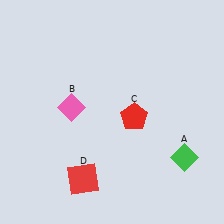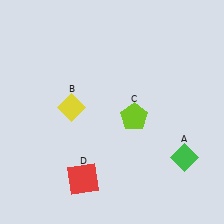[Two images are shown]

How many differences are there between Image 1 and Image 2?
There are 2 differences between the two images.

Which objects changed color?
B changed from pink to yellow. C changed from red to lime.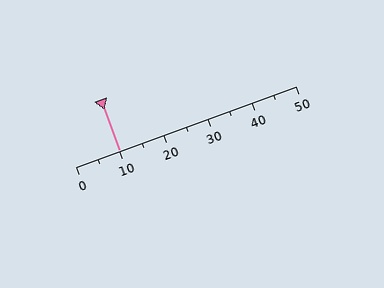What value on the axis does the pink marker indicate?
The marker indicates approximately 10.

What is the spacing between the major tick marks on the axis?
The major ticks are spaced 10 apart.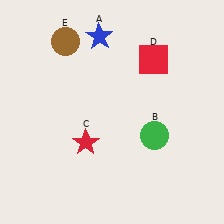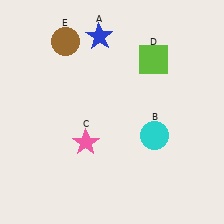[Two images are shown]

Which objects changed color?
B changed from green to cyan. C changed from red to pink. D changed from red to lime.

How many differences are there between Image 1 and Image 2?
There are 3 differences between the two images.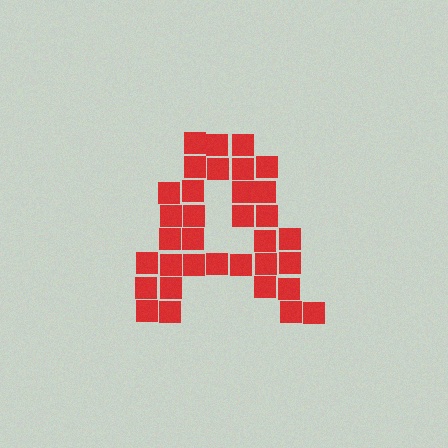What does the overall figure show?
The overall figure shows the letter A.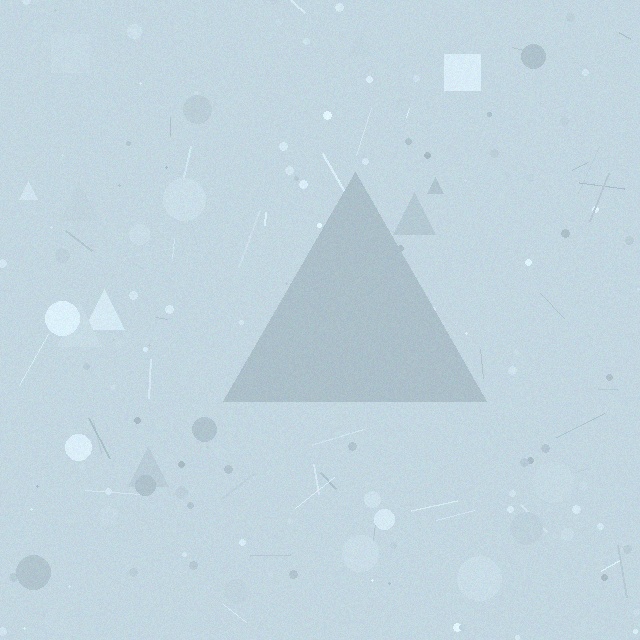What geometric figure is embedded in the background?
A triangle is embedded in the background.